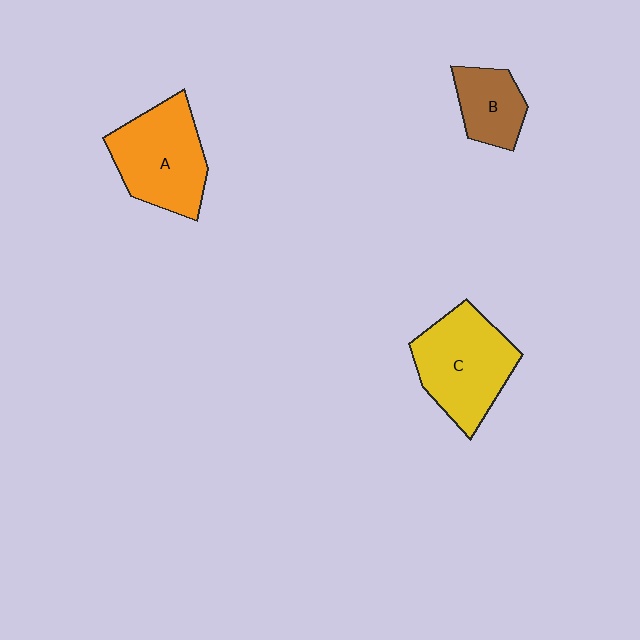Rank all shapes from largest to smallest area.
From largest to smallest: C (yellow), A (orange), B (brown).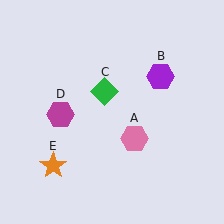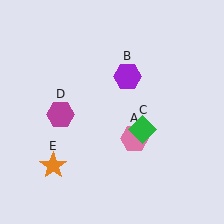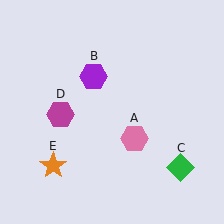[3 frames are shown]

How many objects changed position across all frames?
2 objects changed position: purple hexagon (object B), green diamond (object C).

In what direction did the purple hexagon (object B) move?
The purple hexagon (object B) moved left.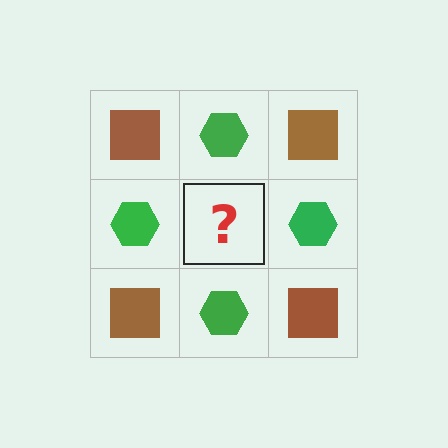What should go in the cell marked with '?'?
The missing cell should contain a brown square.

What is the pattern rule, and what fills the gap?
The rule is that it alternates brown square and green hexagon in a checkerboard pattern. The gap should be filled with a brown square.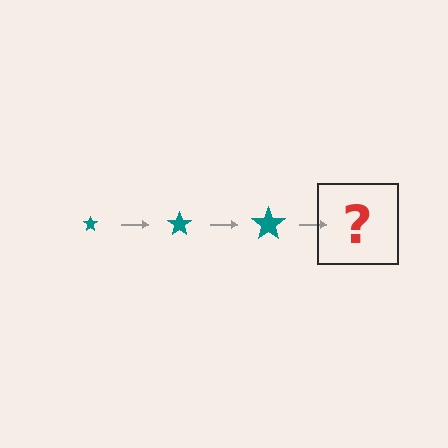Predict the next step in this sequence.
The next step is a teal star, larger than the previous one.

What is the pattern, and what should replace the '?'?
The pattern is that the star gets progressively larger each step. The '?' should be a teal star, larger than the previous one.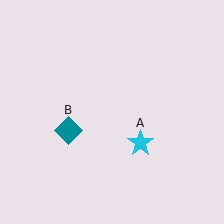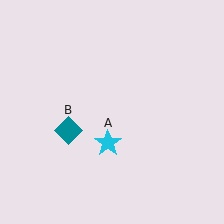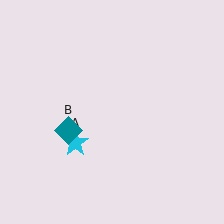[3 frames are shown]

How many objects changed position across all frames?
1 object changed position: cyan star (object A).